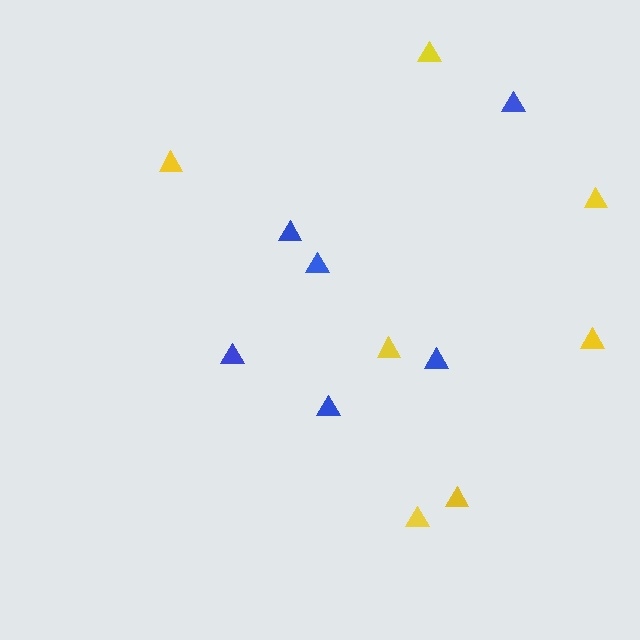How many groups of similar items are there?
There are 2 groups: one group of blue triangles (6) and one group of yellow triangles (7).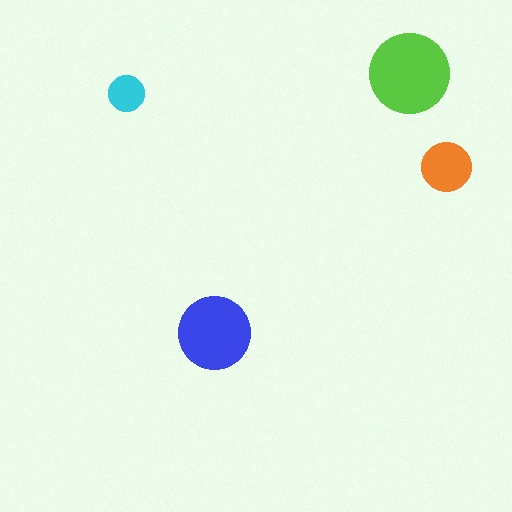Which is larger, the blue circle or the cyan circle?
The blue one.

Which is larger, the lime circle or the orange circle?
The lime one.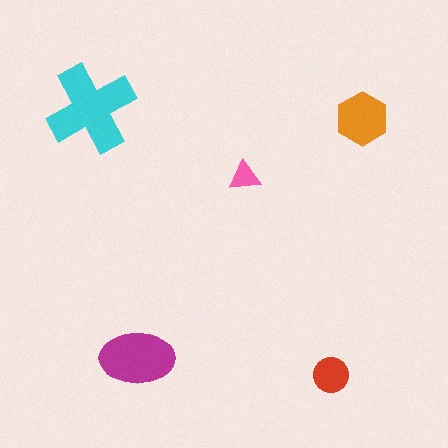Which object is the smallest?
The pink triangle.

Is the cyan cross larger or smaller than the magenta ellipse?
Larger.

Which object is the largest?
The cyan cross.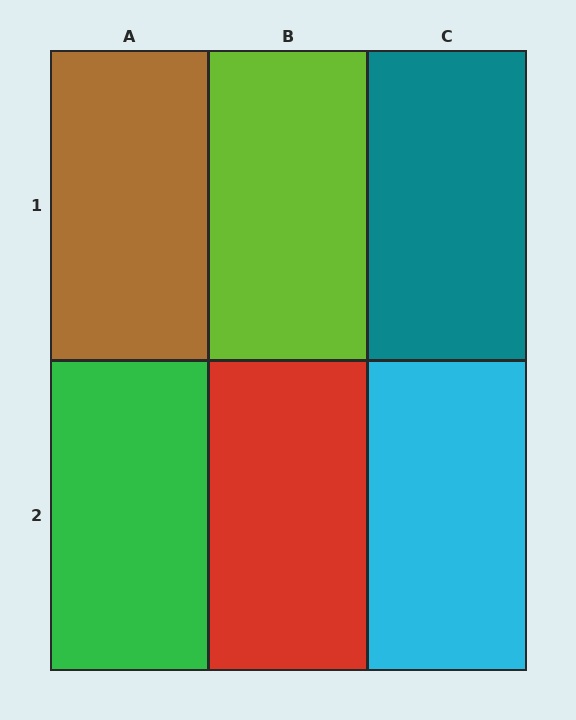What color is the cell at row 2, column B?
Red.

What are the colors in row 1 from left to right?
Brown, lime, teal.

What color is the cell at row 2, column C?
Cyan.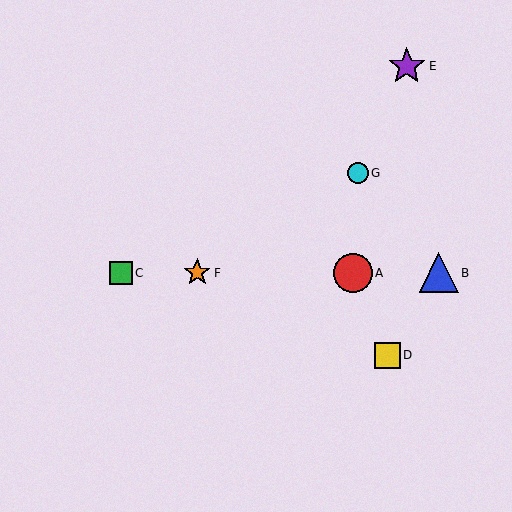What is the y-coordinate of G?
Object G is at y≈173.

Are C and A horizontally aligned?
Yes, both are at y≈273.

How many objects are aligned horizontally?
4 objects (A, B, C, F) are aligned horizontally.